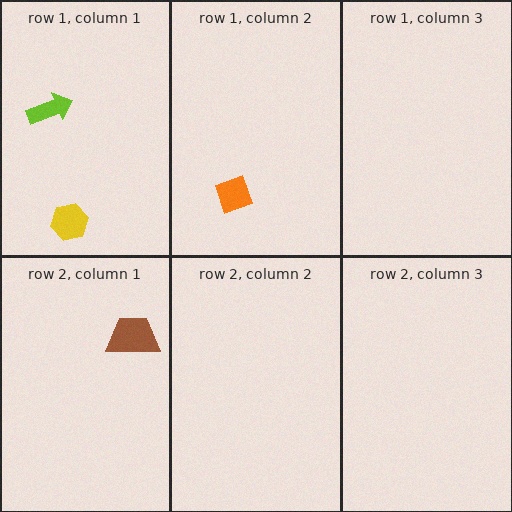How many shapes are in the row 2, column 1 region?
1.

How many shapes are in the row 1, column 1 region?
2.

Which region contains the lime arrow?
The row 1, column 1 region.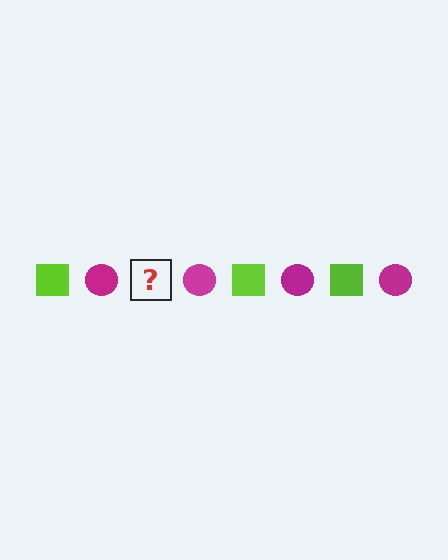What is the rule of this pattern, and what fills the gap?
The rule is that the pattern alternates between lime square and magenta circle. The gap should be filled with a lime square.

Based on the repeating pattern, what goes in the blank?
The blank should be a lime square.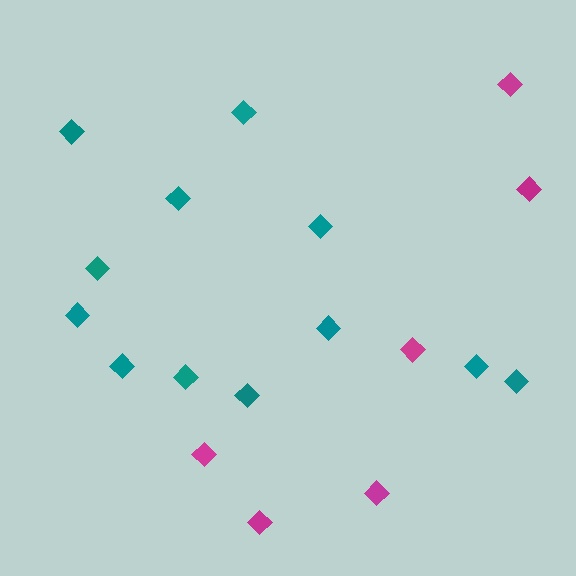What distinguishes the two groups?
There are 2 groups: one group of teal diamonds (12) and one group of magenta diamonds (6).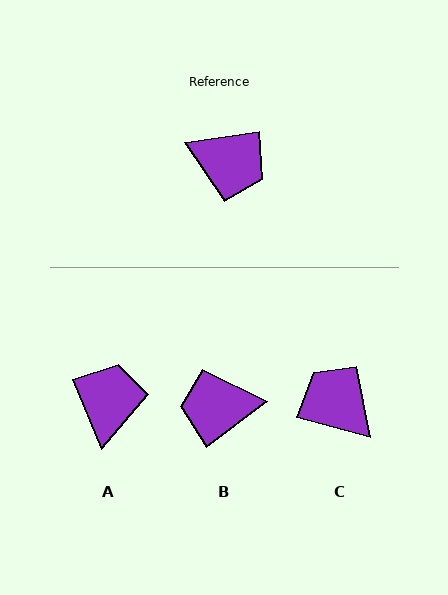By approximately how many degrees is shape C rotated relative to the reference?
Approximately 157 degrees counter-clockwise.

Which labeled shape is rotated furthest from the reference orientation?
C, about 157 degrees away.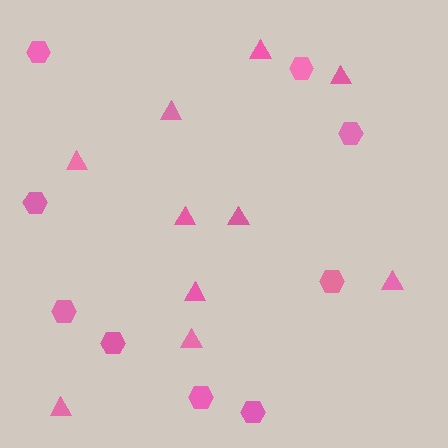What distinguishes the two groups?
There are 2 groups: one group of triangles (10) and one group of hexagons (9).